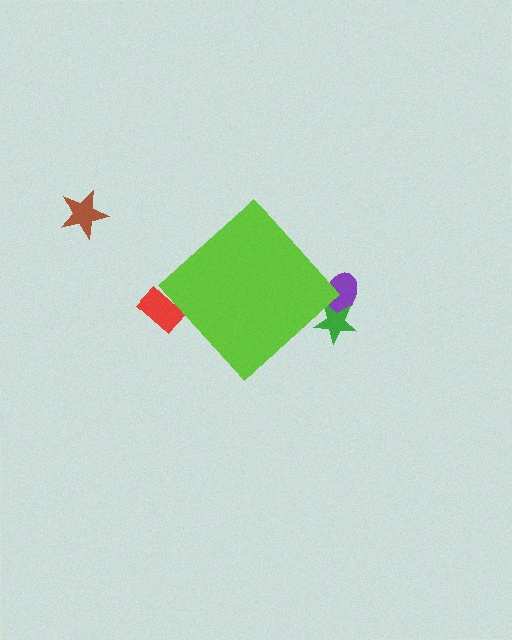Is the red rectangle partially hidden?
Yes, the red rectangle is partially hidden behind the lime diamond.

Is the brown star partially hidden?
No, the brown star is fully visible.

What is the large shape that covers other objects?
A lime diamond.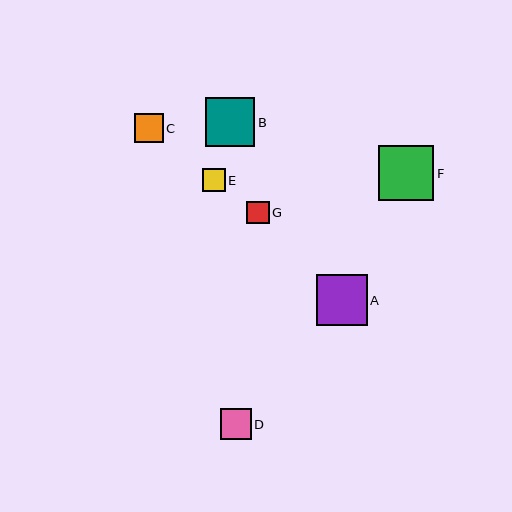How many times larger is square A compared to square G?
Square A is approximately 2.2 times the size of square G.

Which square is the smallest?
Square G is the smallest with a size of approximately 23 pixels.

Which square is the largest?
Square F is the largest with a size of approximately 55 pixels.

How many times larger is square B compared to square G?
Square B is approximately 2.1 times the size of square G.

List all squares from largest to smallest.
From largest to smallest: F, A, B, D, C, E, G.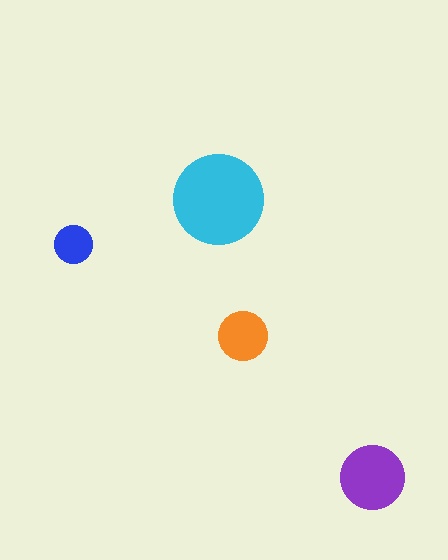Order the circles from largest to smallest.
the cyan one, the purple one, the orange one, the blue one.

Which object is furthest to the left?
The blue circle is leftmost.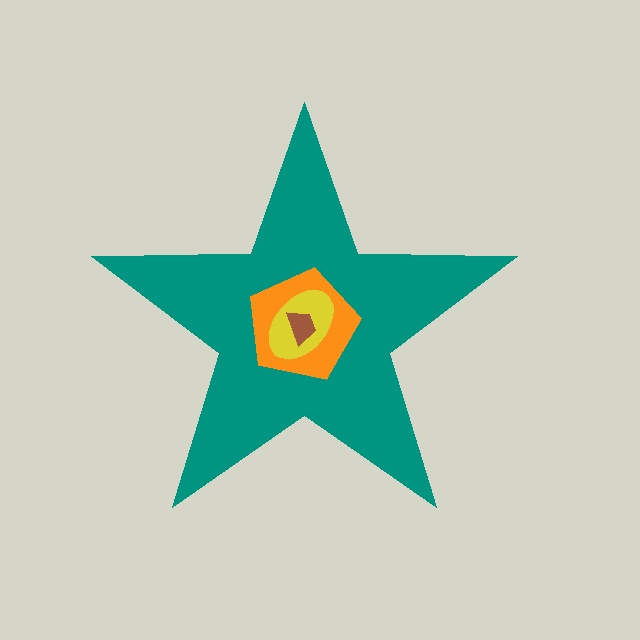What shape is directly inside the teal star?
The orange pentagon.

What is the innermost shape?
The brown trapezoid.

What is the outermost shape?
The teal star.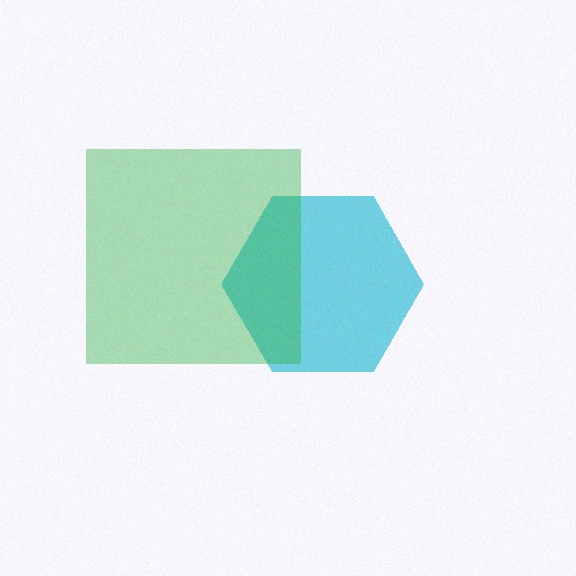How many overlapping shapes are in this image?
There are 2 overlapping shapes in the image.